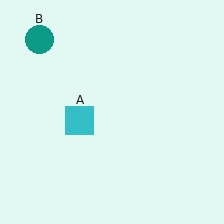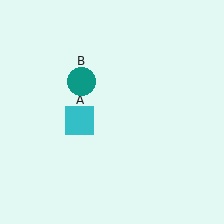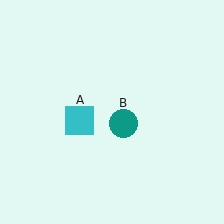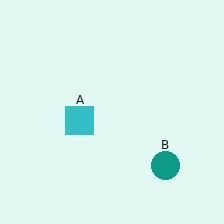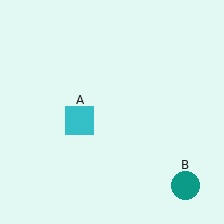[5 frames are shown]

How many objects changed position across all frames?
1 object changed position: teal circle (object B).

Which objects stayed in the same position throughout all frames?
Cyan square (object A) remained stationary.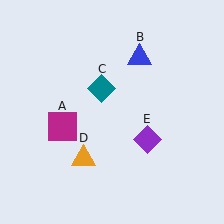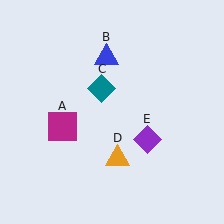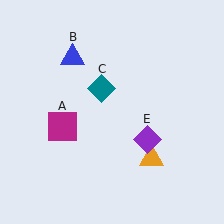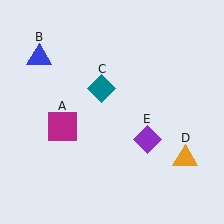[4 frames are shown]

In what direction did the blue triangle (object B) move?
The blue triangle (object B) moved left.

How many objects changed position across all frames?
2 objects changed position: blue triangle (object B), orange triangle (object D).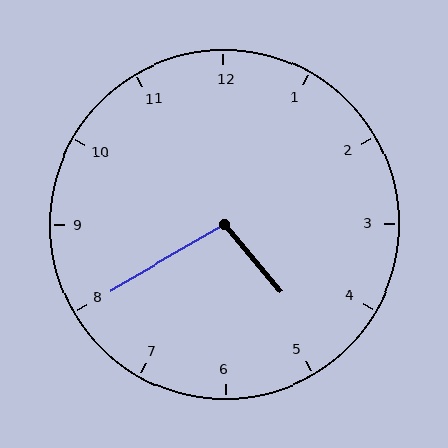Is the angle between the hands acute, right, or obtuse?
It is obtuse.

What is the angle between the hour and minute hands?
Approximately 100 degrees.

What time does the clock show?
4:40.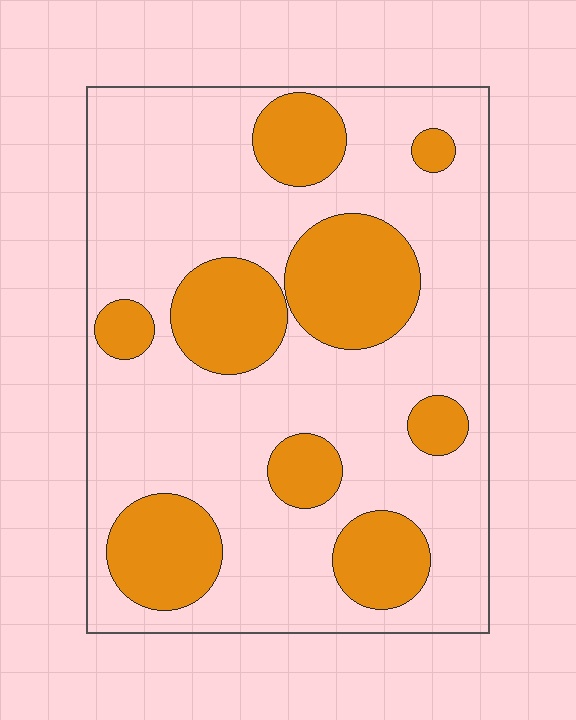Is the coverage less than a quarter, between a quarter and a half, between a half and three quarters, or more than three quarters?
Between a quarter and a half.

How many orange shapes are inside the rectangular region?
9.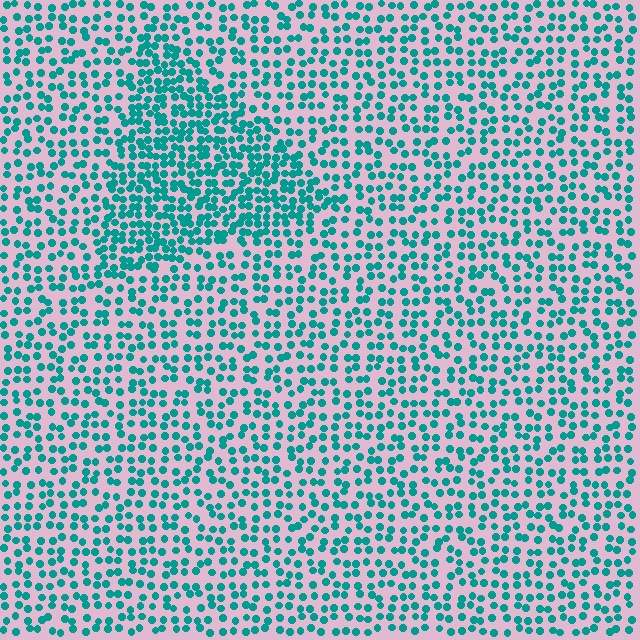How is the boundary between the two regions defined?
The boundary is defined by a change in element density (approximately 1.8x ratio). All elements are the same color, size, and shape.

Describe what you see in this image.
The image contains small teal elements arranged at two different densities. A triangle-shaped region is visible where the elements are more densely packed than the surrounding area.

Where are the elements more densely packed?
The elements are more densely packed inside the triangle boundary.